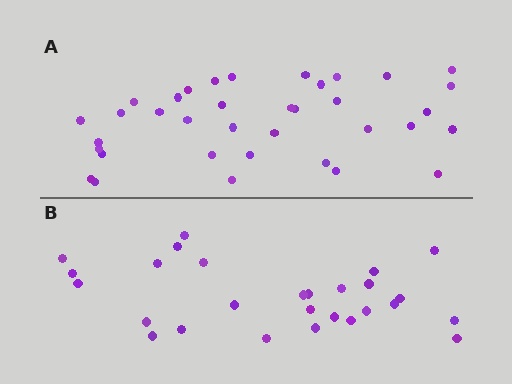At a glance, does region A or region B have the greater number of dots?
Region A (the top region) has more dots.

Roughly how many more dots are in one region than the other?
Region A has roughly 8 or so more dots than region B.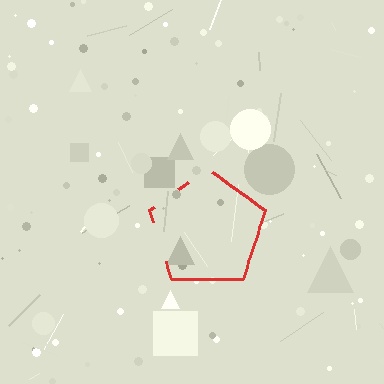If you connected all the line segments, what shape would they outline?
They would outline a pentagon.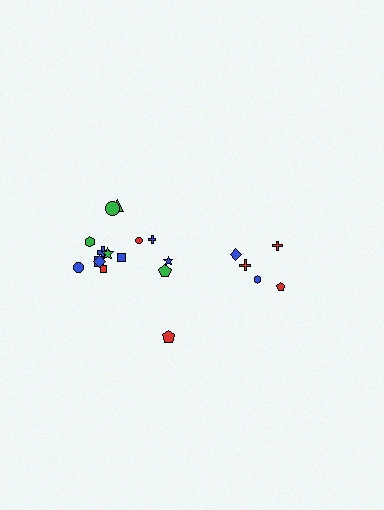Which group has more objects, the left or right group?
The left group.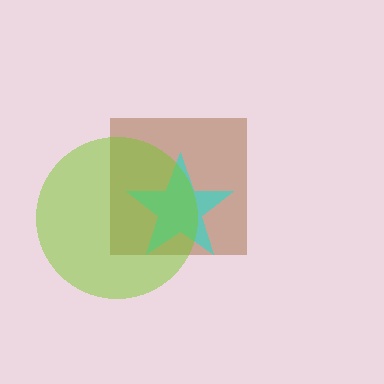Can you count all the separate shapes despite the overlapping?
Yes, there are 3 separate shapes.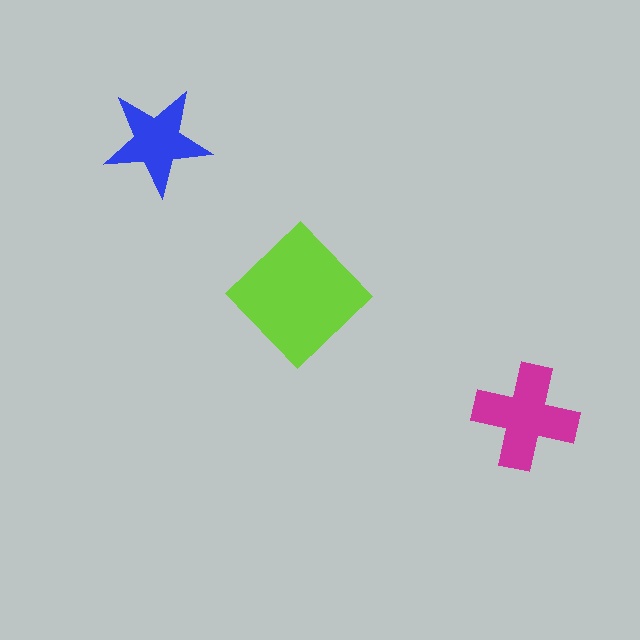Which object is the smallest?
The blue star.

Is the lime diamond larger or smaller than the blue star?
Larger.